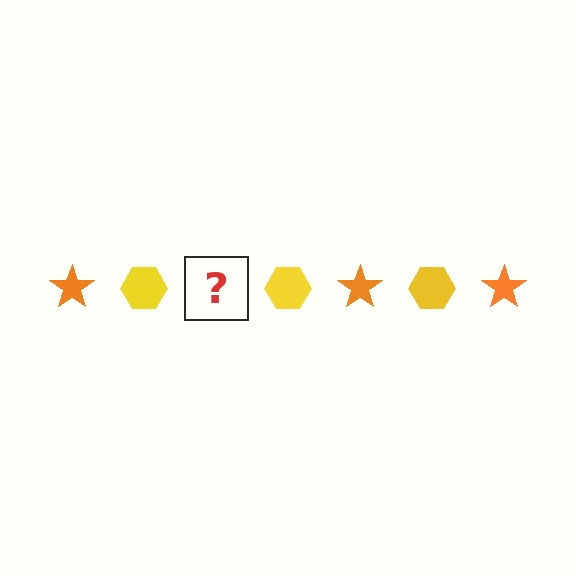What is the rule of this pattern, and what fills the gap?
The rule is that the pattern alternates between orange star and yellow hexagon. The gap should be filled with an orange star.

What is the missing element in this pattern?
The missing element is an orange star.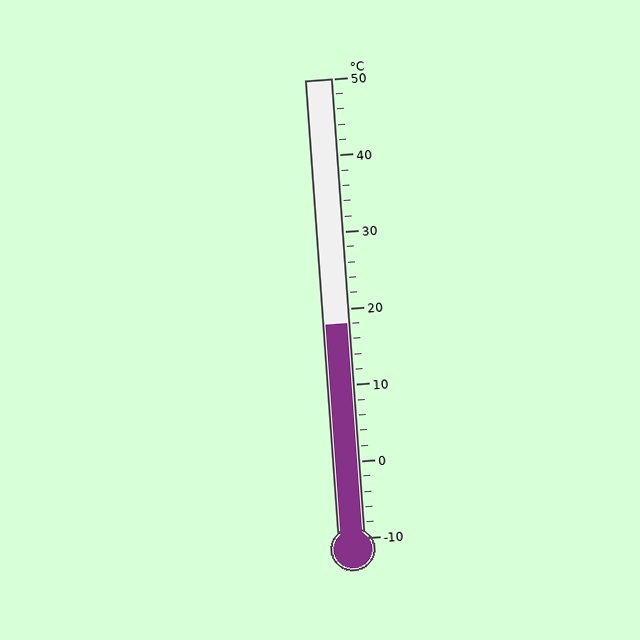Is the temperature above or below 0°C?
The temperature is above 0°C.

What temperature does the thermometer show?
The thermometer shows approximately 18°C.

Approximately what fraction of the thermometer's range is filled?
The thermometer is filled to approximately 45% of its range.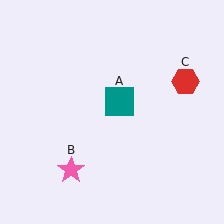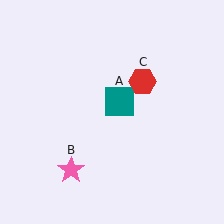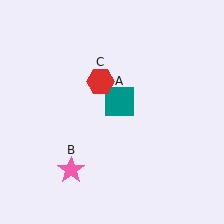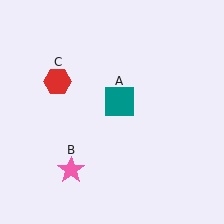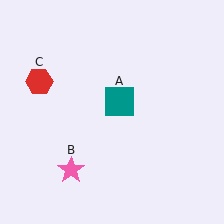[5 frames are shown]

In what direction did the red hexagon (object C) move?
The red hexagon (object C) moved left.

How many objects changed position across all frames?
1 object changed position: red hexagon (object C).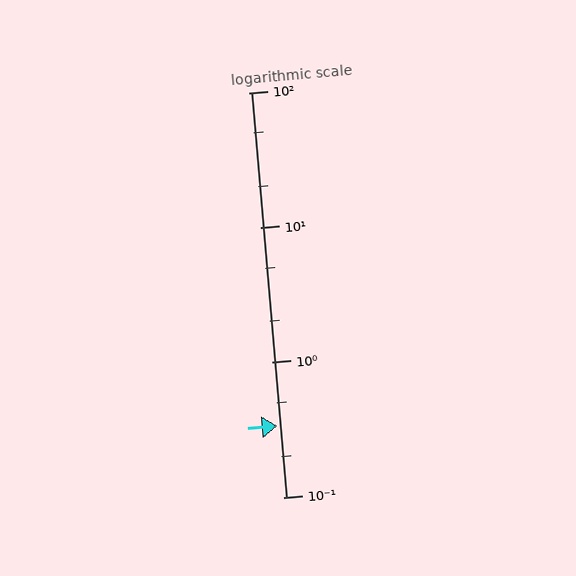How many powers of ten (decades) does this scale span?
The scale spans 3 decades, from 0.1 to 100.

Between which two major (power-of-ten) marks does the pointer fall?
The pointer is between 0.1 and 1.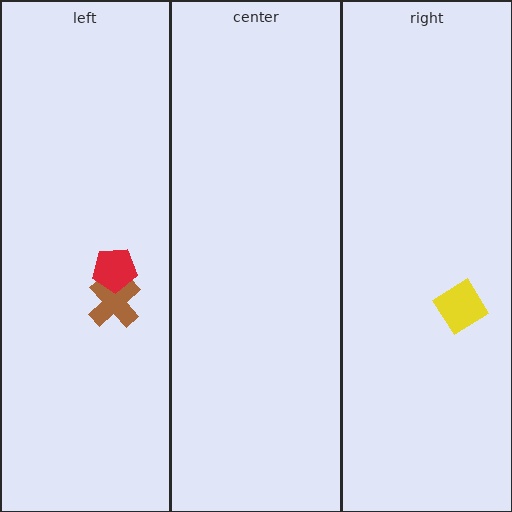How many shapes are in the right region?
1.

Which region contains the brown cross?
The left region.